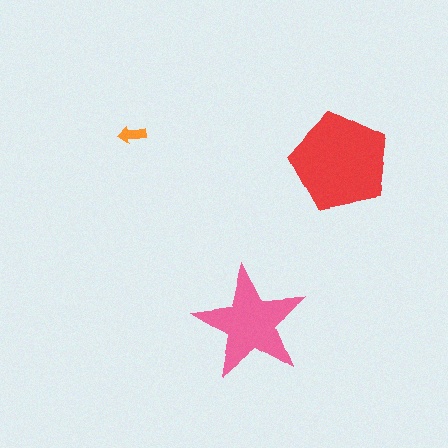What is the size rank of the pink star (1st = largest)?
2nd.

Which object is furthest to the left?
The orange arrow is leftmost.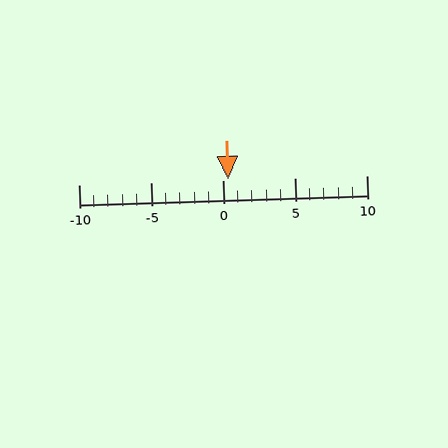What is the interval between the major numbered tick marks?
The major tick marks are spaced 5 units apart.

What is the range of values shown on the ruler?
The ruler shows values from -10 to 10.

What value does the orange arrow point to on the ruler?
The orange arrow points to approximately 0.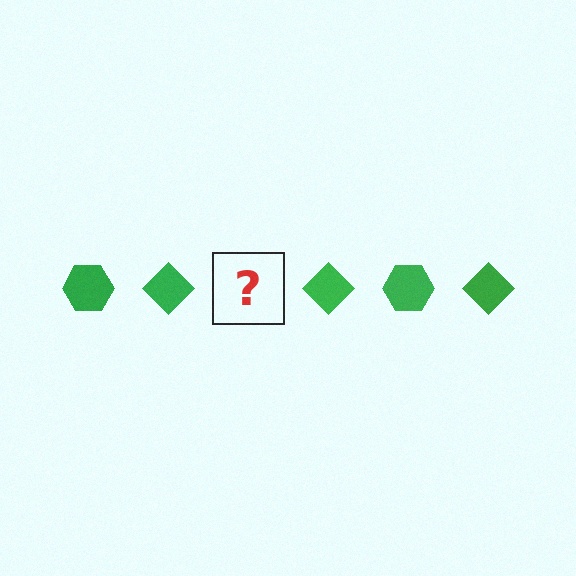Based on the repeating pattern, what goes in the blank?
The blank should be a green hexagon.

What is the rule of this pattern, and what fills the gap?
The rule is that the pattern cycles through hexagon, diamond shapes in green. The gap should be filled with a green hexagon.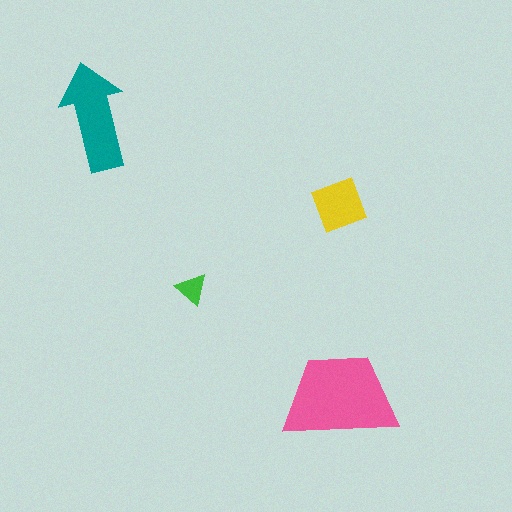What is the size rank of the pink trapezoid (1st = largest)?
1st.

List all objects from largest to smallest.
The pink trapezoid, the teal arrow, the yellow diamond, the green triangle.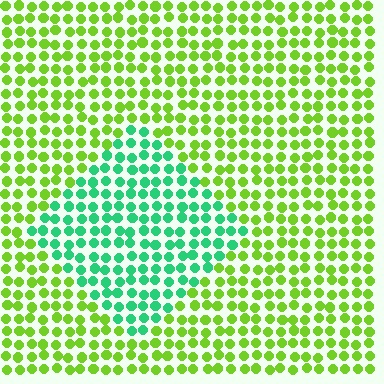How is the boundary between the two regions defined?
The boundary is defined purely by a slight shift in hue (about 56 degrees). Spacing, size, and orientation are identical on both sides.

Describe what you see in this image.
The image is filled with small lime elements in a uniform arrangement. A diamond-shaped region is visible where the elements are tinted to a slightly different hue, forming a subtle color boundary.